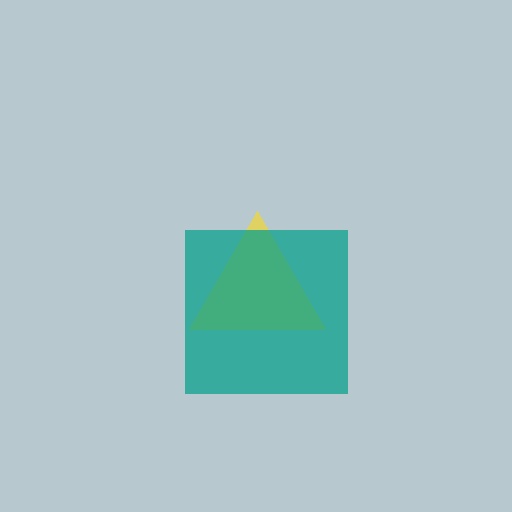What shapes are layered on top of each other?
The layered shapes are: a yellow triangle, a teal square.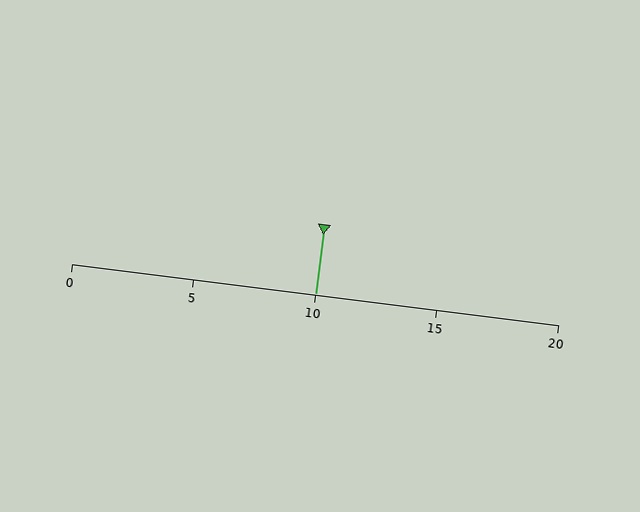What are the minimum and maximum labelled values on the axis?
The axis runs from 0 to 20.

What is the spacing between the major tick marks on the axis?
The major ticks are spaced 5 apart.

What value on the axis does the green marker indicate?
The marker indicates approximately 10.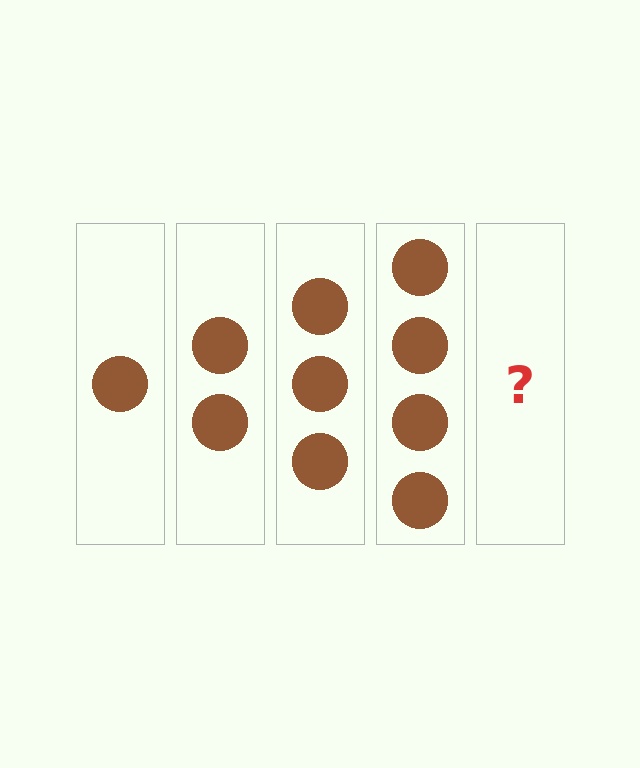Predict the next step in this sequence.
The next step is 5 circles.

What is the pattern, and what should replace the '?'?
The pattern is that each step adds one more circle. The '?' should be 5 circles.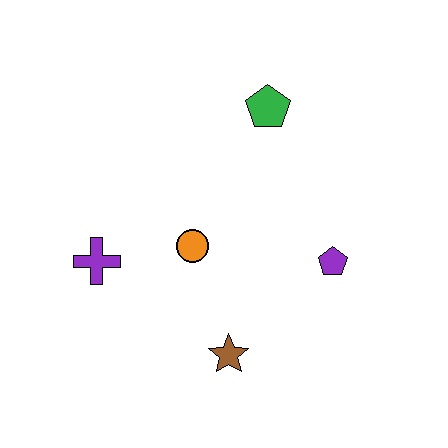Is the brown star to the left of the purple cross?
No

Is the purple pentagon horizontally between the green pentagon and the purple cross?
No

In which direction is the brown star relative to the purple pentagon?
The brown star is to the left of the purple pentagon.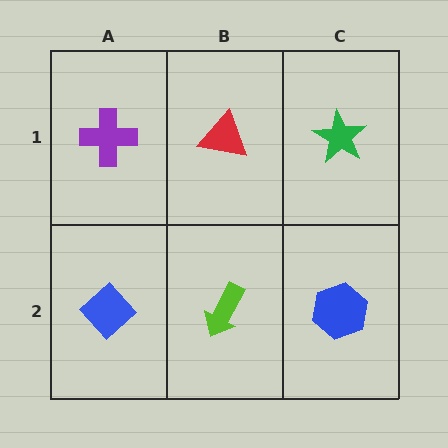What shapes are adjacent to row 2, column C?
A green star (row 1, column C), a lime arrow (row 2, column B).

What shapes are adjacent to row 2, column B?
A red triangle (row 1, column B), a blue diamond (row 2, column A), a blue hexagon (row 2, column C).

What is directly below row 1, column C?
A blue hexagon.